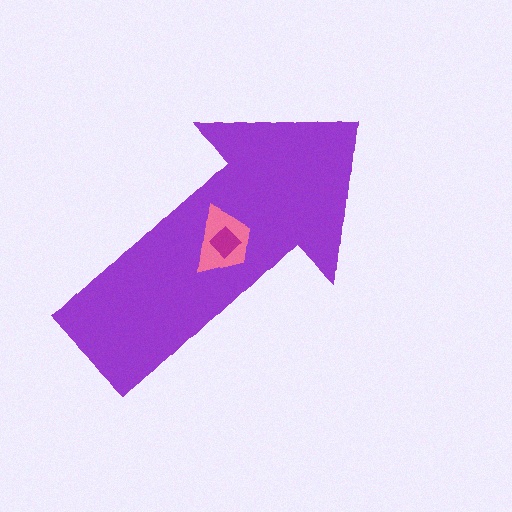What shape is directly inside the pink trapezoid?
The magenta diamond.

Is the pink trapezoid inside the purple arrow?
Yes.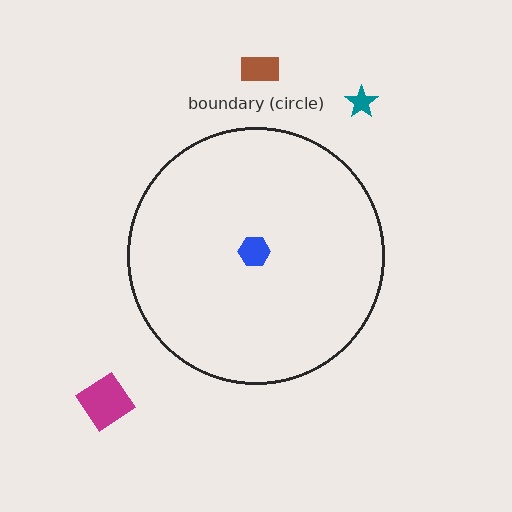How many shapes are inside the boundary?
1 inside, 3 outside.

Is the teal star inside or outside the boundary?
Outside.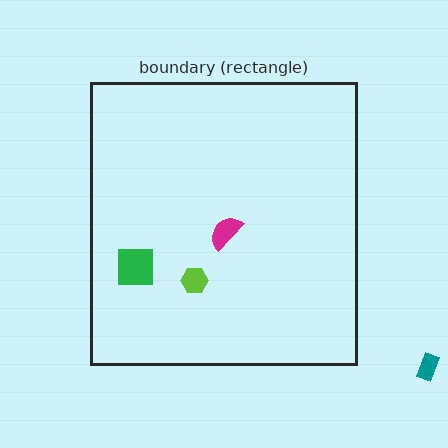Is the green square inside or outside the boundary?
Inside.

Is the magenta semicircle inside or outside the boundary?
Inside.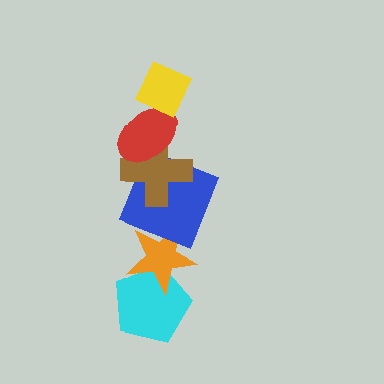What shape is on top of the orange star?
The blue square is on top of the orange star.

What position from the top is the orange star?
The orange star is 5th from the top.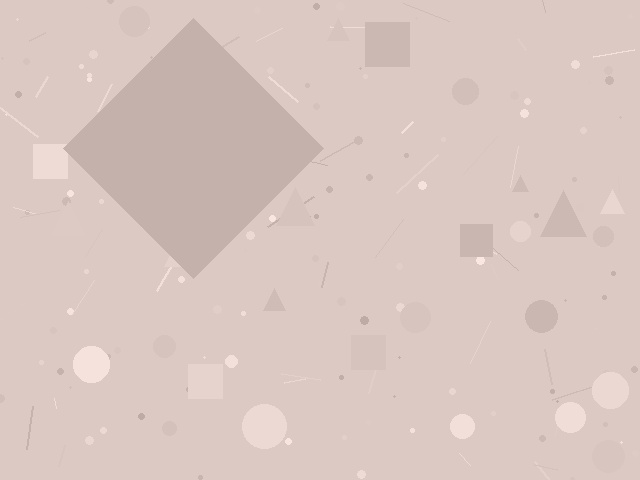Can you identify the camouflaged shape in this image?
The camouflaged shape is a diamond.